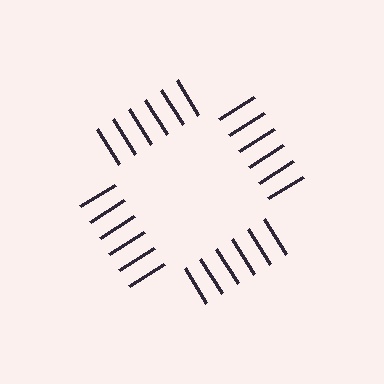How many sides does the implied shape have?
4 sides — the line-ends trace a square.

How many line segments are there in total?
24 — 6 along each of the 4 edges.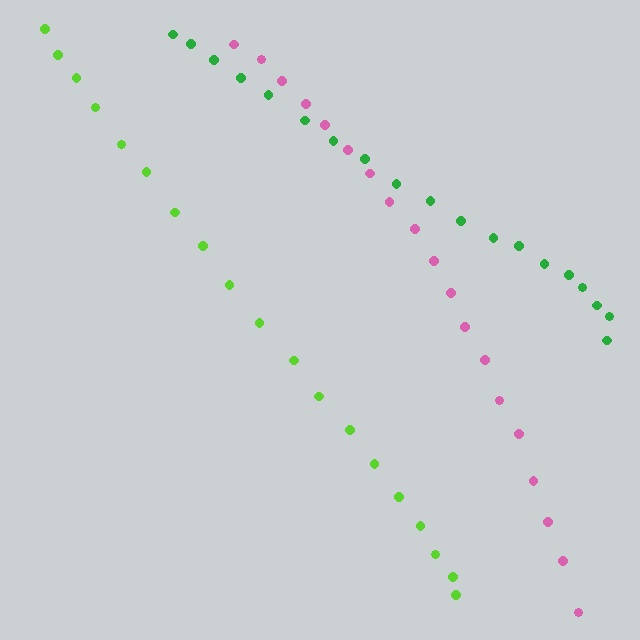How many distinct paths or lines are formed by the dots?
There are 3 distinct paths.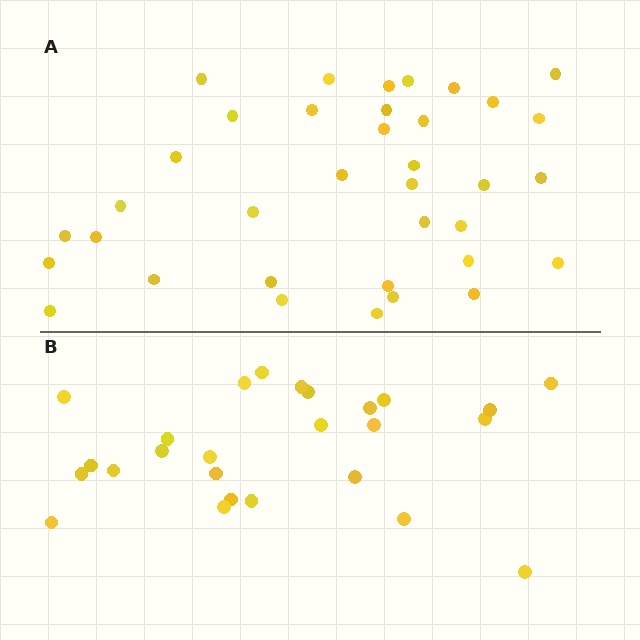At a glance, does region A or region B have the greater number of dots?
Region A (the top region) has more dots.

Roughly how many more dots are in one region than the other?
Region A has roughly 10 or so more dots than region B.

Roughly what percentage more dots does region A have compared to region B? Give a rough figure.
About 40% more.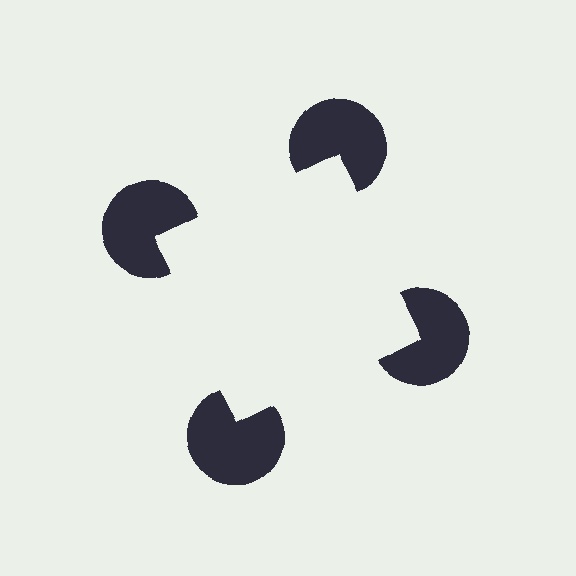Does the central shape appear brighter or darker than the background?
It typically appears slightly brighter than the background, even though no actual brightness change is drawn.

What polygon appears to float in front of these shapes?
An illusory square — its edges are inferred from the aligned wedge cuts in the pac-man discs, not physically drawn.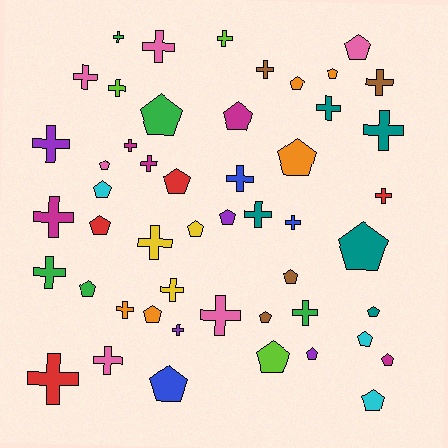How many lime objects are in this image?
There are 3 lime objects.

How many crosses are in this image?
There are 26 crosses.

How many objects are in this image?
There are 50 objects.